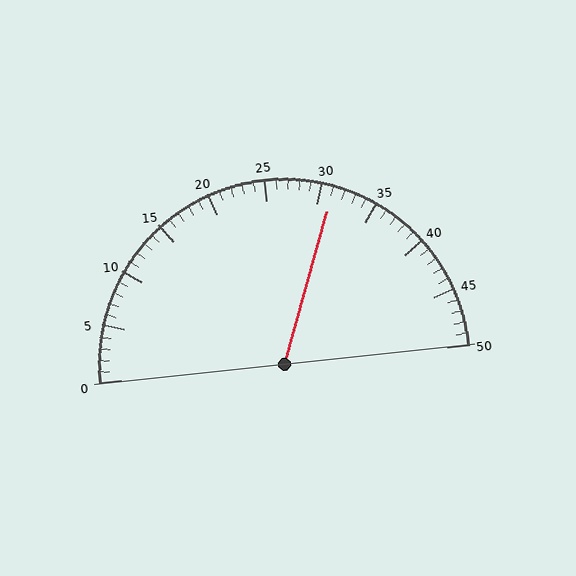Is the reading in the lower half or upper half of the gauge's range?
The reading is in the upper half of the range (0 to 50).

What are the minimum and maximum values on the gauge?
The gauge ranges from 0 to 50.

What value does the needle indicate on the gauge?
The needle indicates approximately 31.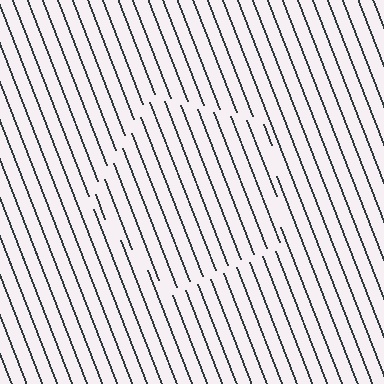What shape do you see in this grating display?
An illusory pentagon. The interior of the shape contains the same grating, shifted by half a period — the contour is defined by the phase discontinuity where line-ends from the inner and outer gratings abut.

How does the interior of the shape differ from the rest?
The interior of the shape contains the same grating, shifted by half a period — the contour is defined by the phase discontinuity where line-ends from the inner and outer gratings abut.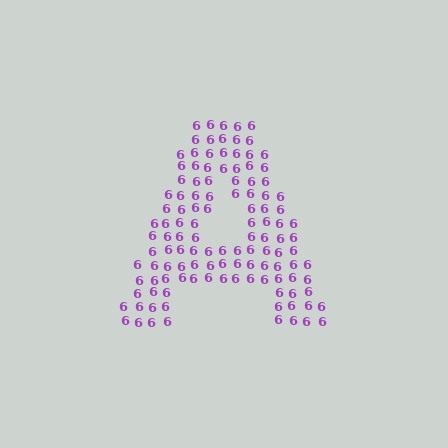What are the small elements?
The small elements are digit 6's.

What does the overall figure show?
The overall figure shows the letter A.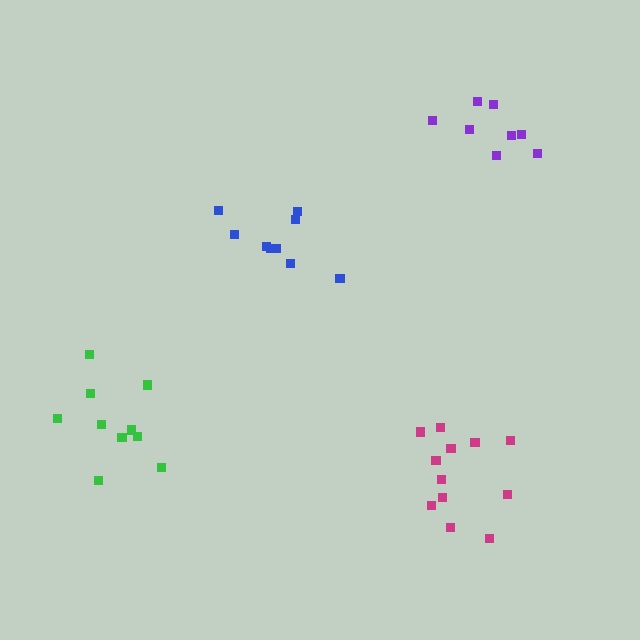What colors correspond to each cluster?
The clusters are colored: blue, magenta, purple, green.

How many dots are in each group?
Group 1: 9 dots, Group 2: 12 dots, Group 3: 8 dots, Group 4: 10 dots (39 total).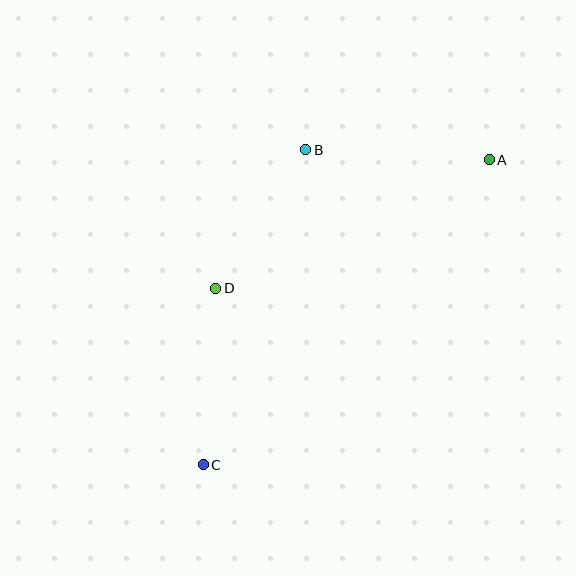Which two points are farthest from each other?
Points A and C are farthest from each other.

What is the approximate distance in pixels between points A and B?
The distance between A and B is approximately 184 pixels.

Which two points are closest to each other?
Points B and D are closest to each other.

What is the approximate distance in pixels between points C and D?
The distance between C and D is approximately 177 pixels.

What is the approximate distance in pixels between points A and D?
The distance between A and D is approximately 302 pixels.